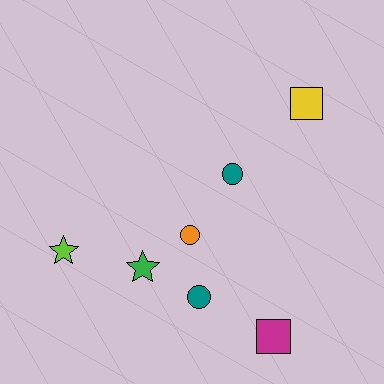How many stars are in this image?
There are 2 stars.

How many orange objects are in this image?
There is 1 orange object.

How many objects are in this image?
There are 7 objects.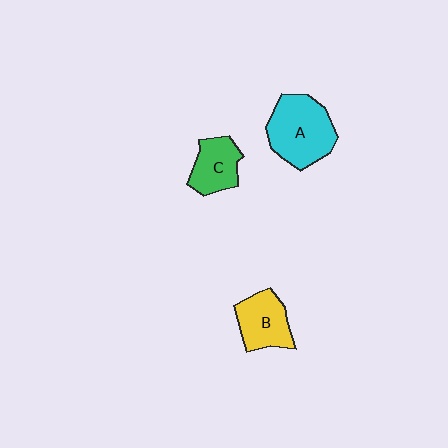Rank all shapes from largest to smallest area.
From largest to smallest: A (cyan), B (yellow), C (green).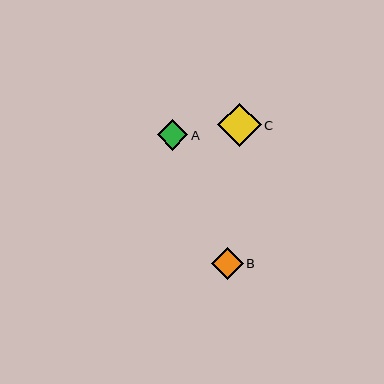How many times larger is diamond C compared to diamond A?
Diamond C is approximately 1.4 times the size of diamond A.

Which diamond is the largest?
Diamond C is the largest with a size of approximately 43 pixels.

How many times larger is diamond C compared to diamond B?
Diamond C is approximately 1.3 times the size of diamond B.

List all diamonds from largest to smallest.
From largest to smallest: C, B, A.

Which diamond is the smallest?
Diamond A is the smallest with a size of approximately 30 pixels.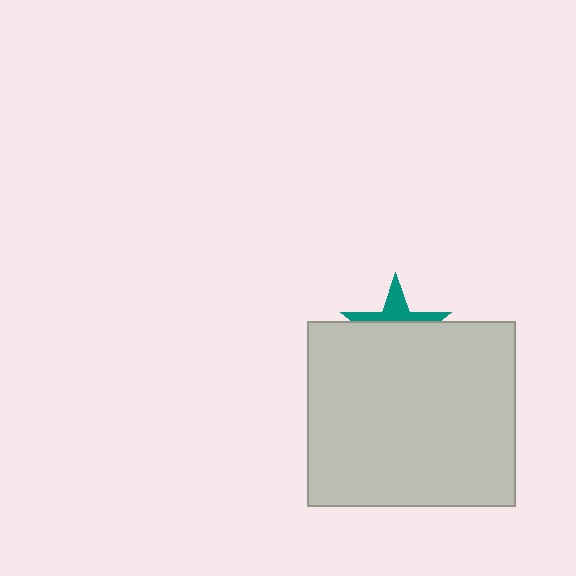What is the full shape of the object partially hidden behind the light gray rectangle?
The partially hidden object is a teal star.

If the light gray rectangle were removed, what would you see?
You would see the complete teal star.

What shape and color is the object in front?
The object in front is a light gray rectangle.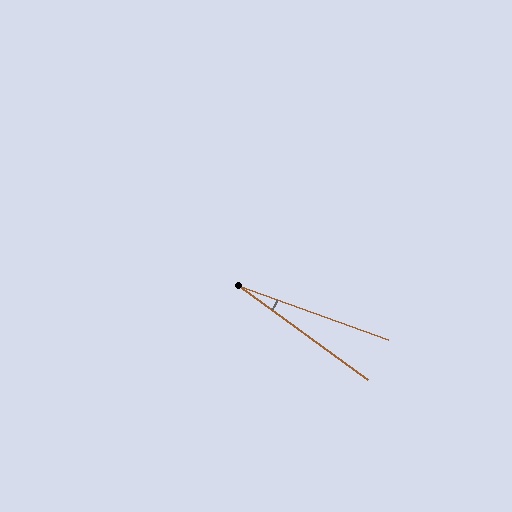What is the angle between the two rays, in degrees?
Approximately 16 degrees.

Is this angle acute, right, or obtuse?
It is acute.